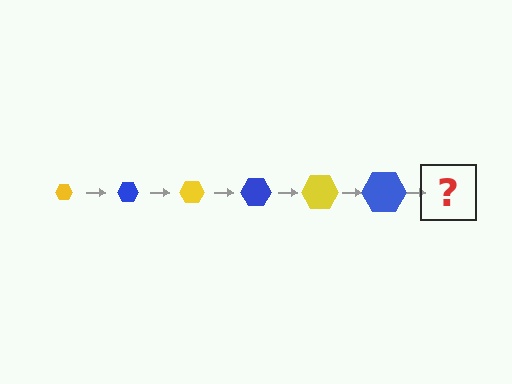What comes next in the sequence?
The next element should be a yellow hexagon, larger than the previous one.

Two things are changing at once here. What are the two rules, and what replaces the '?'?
The two rules are that the hexagon grows larger each step and the color cycles through yellow and blue. The '?' should be a yellow hexagon, larger than the previous one.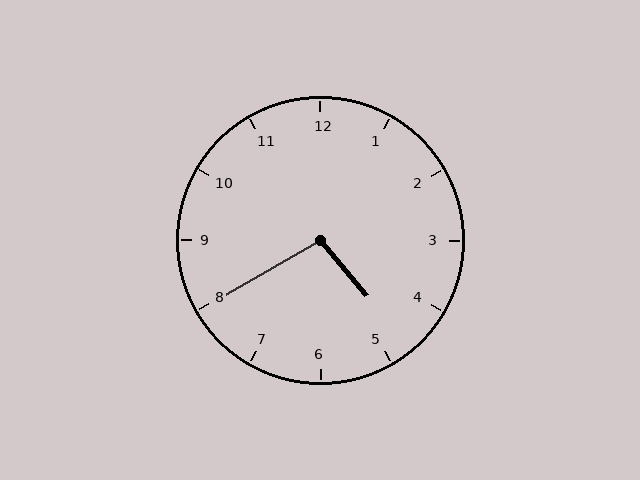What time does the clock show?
4:40.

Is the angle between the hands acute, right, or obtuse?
It is obtuse.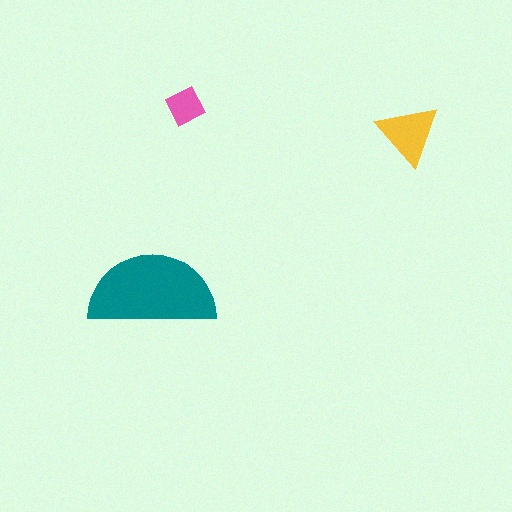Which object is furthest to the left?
The teal semicircle is leftmost.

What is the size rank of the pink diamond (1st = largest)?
3rd.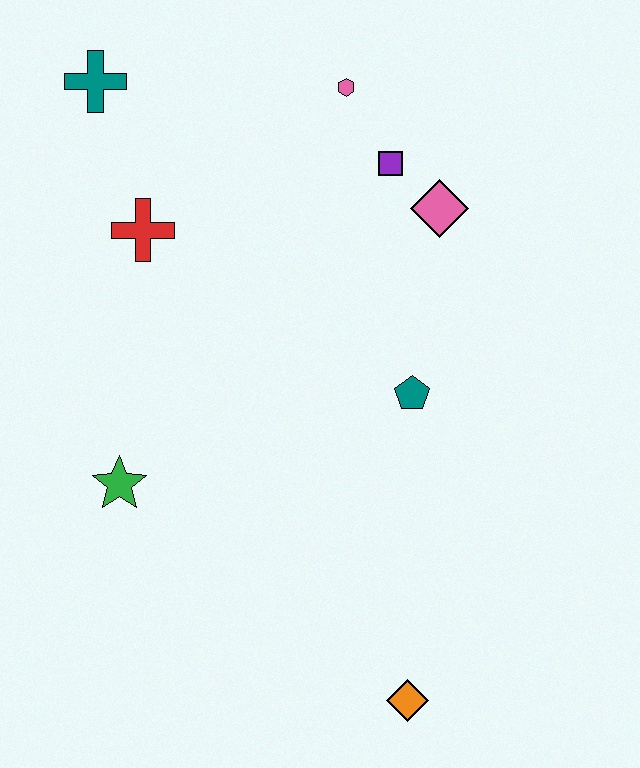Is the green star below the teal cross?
Yes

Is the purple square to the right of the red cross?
Yes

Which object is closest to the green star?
The red cross is closest to the green star.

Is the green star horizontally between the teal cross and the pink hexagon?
Yes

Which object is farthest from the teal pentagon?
The teal cross is farthest from the teal pentagon.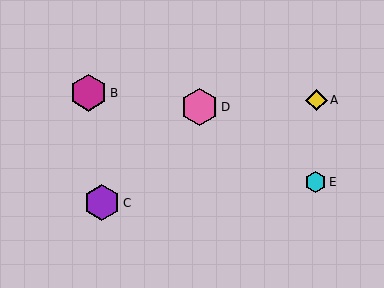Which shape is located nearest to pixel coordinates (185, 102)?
The pink hexagon (labeled D) at (200, 107) is nearest to that location.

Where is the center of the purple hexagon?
The center of the purple hexagon is at (102, 203).